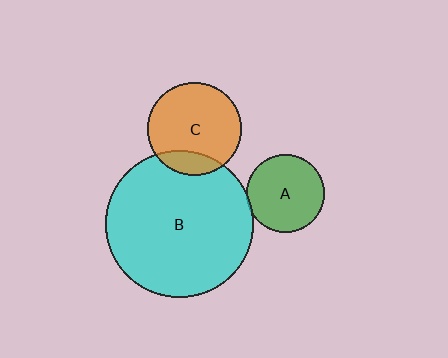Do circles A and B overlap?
Yes.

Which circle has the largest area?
Circle B (cyan).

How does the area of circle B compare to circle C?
Approximately 2.5 times.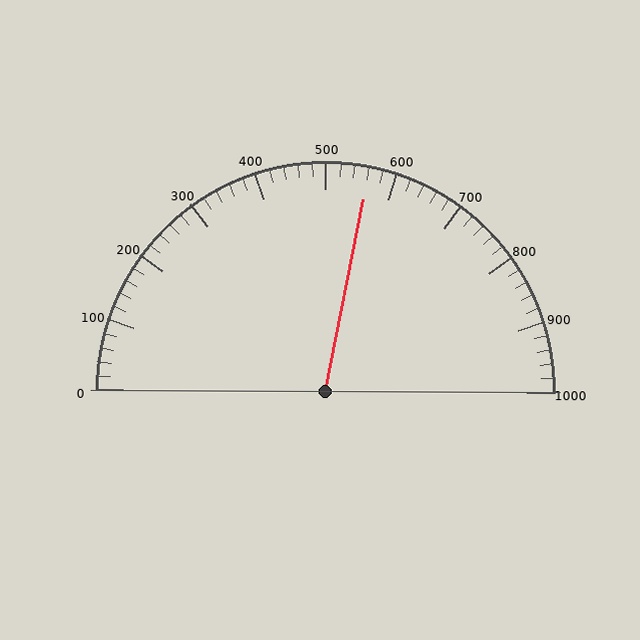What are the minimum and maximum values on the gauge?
The gauge ranges from 0 to 1000.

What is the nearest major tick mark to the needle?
The nearest major tick mark is 600.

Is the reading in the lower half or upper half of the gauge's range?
The reading is in the upper half of the range (0 to 1000).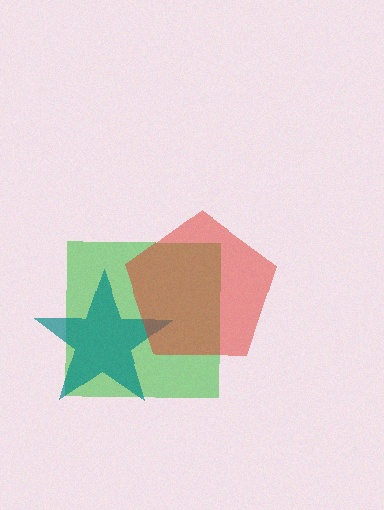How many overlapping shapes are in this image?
There are 3 overlapping shapes in the image.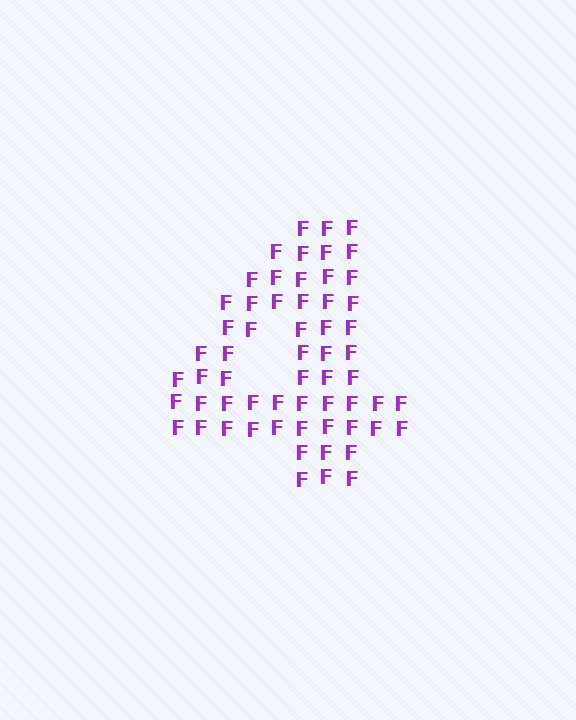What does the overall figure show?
The overall figure shows the digit 4.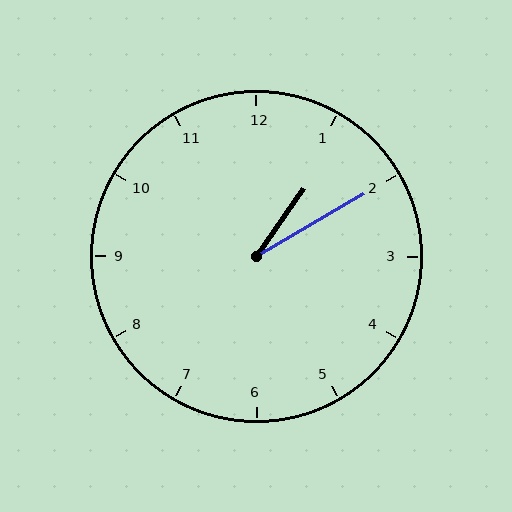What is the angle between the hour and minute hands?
Approximately 25 degrees.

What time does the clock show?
1:10.